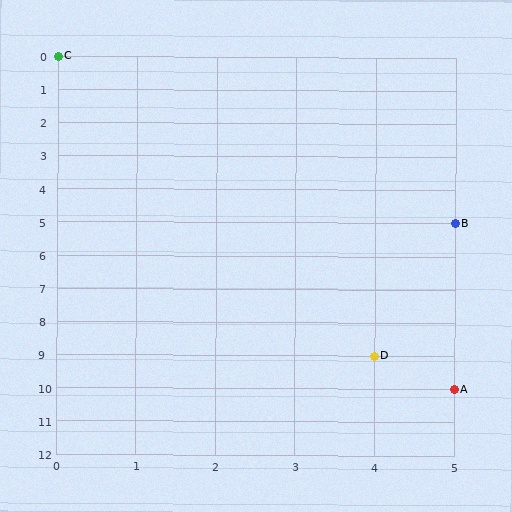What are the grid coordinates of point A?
Point A is at grid coordinates (5, 10).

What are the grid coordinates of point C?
Point C is at grid coordinates (0, 0).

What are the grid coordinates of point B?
Point B is at grid coordinates (5, 5).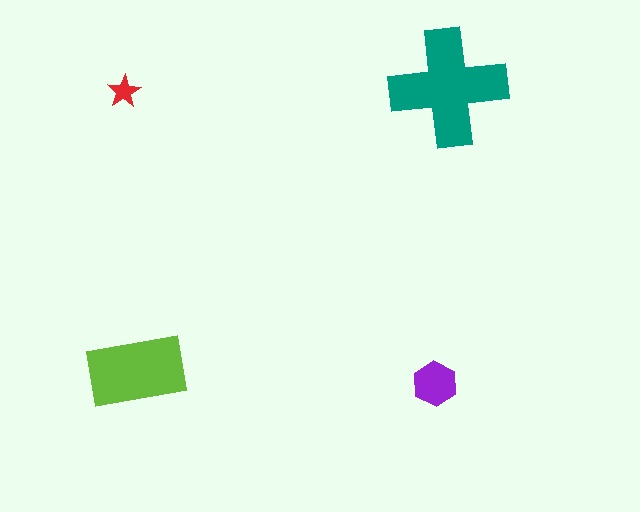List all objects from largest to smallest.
The teal cross, the lime rectangle, the purple hexagon, the red star.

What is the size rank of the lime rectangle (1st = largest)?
2nd.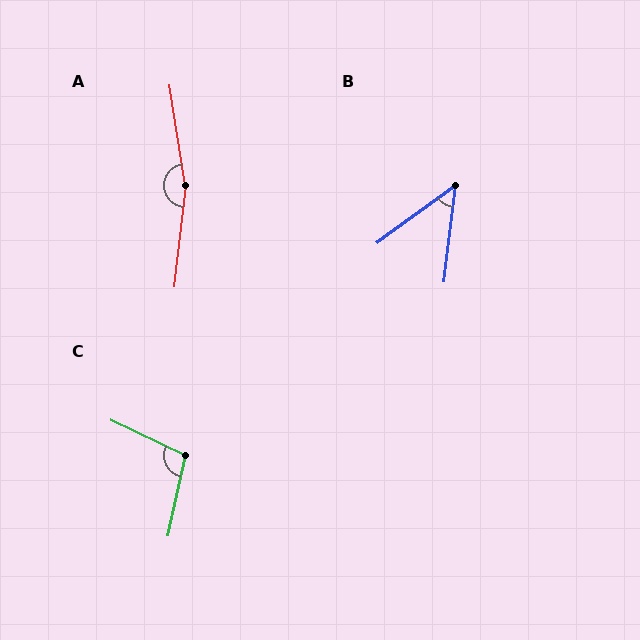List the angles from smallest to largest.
B (47°), C (103°), A (165°).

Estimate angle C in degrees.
Approximately 103 degrees.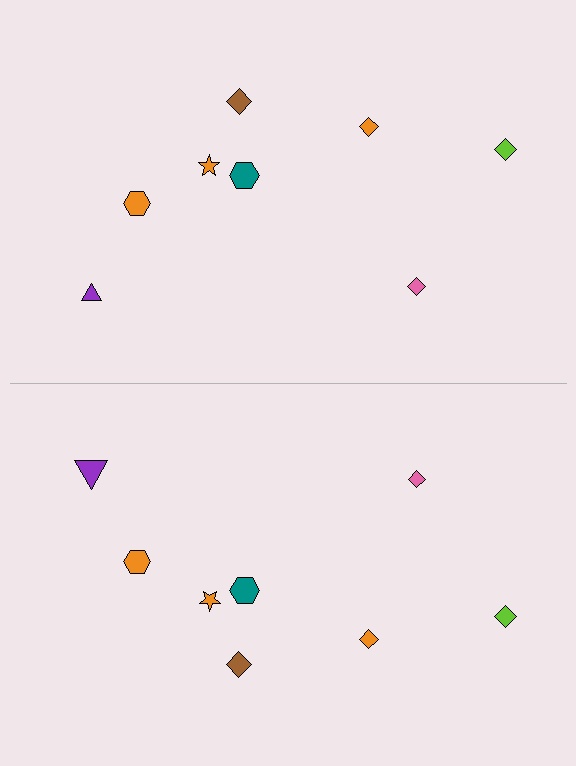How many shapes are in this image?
There are 16 shapes in this image.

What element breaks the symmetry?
The purple triangle on the bottom side has a different size than its mirror counterpart.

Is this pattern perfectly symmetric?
No, the pattern is not perfectly symmetric. The purple triangle on the bottom side has a different size than its mirror counterpart.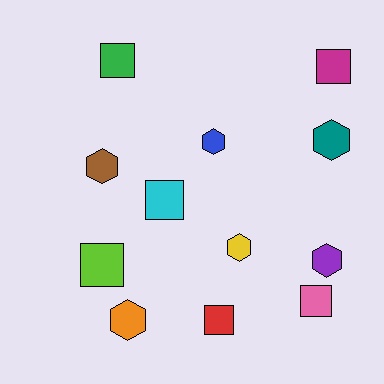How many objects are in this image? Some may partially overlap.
There are 12 objects.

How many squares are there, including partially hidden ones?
There are 6 squares.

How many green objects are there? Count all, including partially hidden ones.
There is 1 green object.